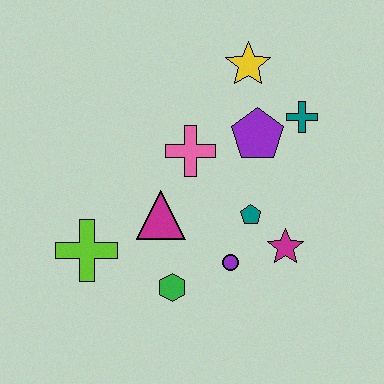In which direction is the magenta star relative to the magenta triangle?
The magenta star is to the right of the magenta triangle.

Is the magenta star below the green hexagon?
No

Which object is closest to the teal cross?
The purple pentagon is closest to the teal cross.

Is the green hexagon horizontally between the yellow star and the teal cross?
No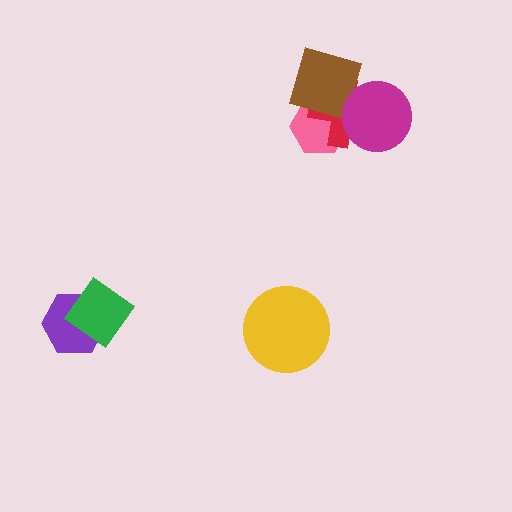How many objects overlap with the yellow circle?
0 objects overlap with the yellow circle.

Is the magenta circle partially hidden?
No, no other shape covers it.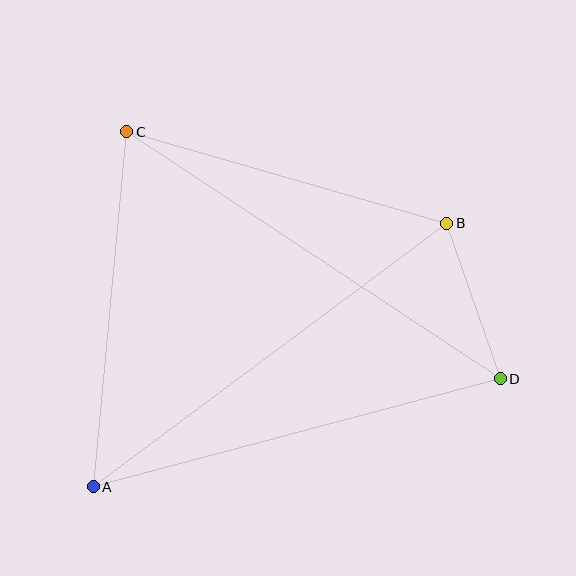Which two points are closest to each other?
Points B and D are closest to each other.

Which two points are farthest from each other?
Points C and D are farthest from each other.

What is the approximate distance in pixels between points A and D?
The distance between A and D is approximately 421 pixels.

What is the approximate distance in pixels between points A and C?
The distance between A and C is approximately 357 pixels.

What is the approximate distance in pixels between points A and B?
The distance between A and B is approximately 441 pixels.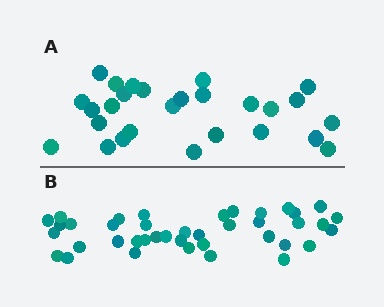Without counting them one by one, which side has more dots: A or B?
Region B (the bottom region) has more dots.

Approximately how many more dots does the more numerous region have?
Region B has approximately 15 more dots than region A.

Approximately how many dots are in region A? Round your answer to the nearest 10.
About 30 dots. (The exact count is 27, which rounds to 30.)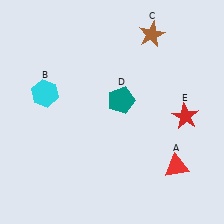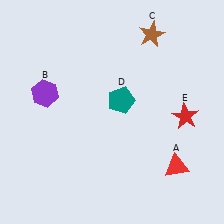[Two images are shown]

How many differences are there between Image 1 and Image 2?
There is 1 difference between the two images.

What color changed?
The hexagon (B) changed from cyan in Image 1 to purple in Image 2.